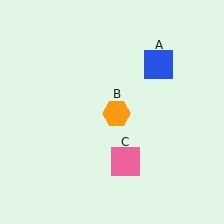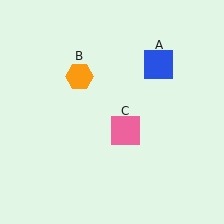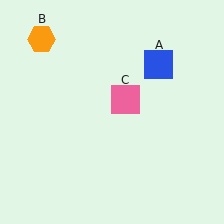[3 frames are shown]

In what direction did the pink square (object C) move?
The pink square (object C) moved up.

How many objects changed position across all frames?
2 objects changed position: orange hexagon (object B), pink square (object C).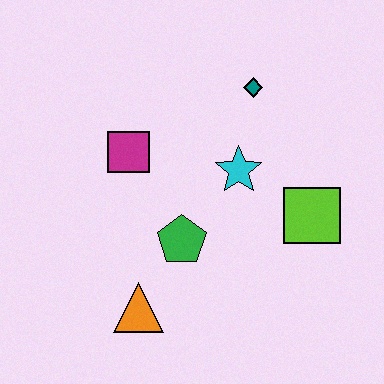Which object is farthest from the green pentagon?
The teal diamond is farthest from the green pentagon.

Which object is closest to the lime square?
The cyan star is closest to the lime square.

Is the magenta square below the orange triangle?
No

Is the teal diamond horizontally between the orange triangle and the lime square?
Yes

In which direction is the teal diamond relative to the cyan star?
The teal diamond is above the cyan star.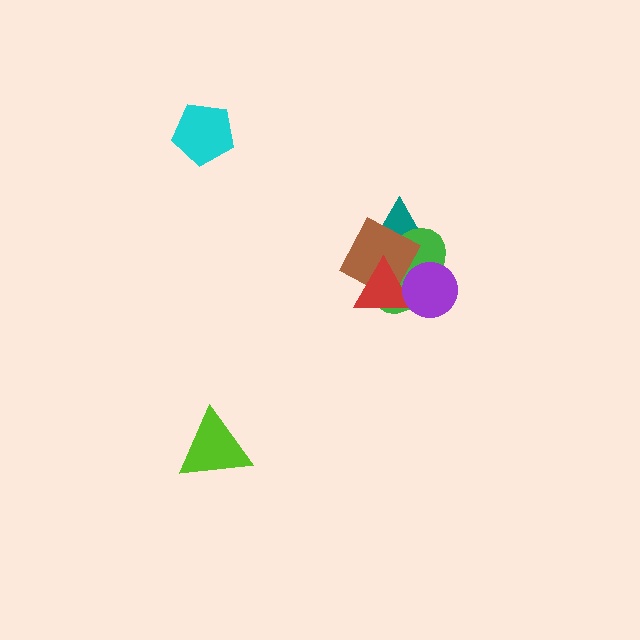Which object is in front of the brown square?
The red triangle is in front of the brown square.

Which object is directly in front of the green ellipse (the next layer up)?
The brown square is directly in front of the green ellipse.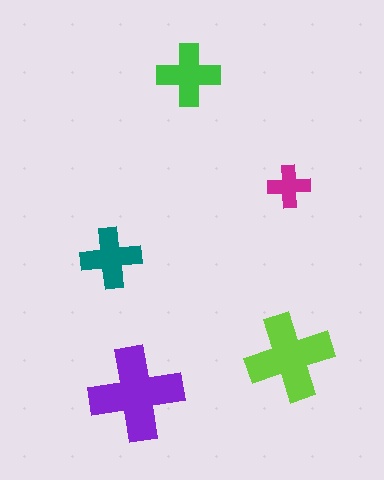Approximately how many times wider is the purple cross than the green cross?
About 1.5 times wider.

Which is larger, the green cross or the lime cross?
The lime one.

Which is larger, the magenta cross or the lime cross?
The lime one.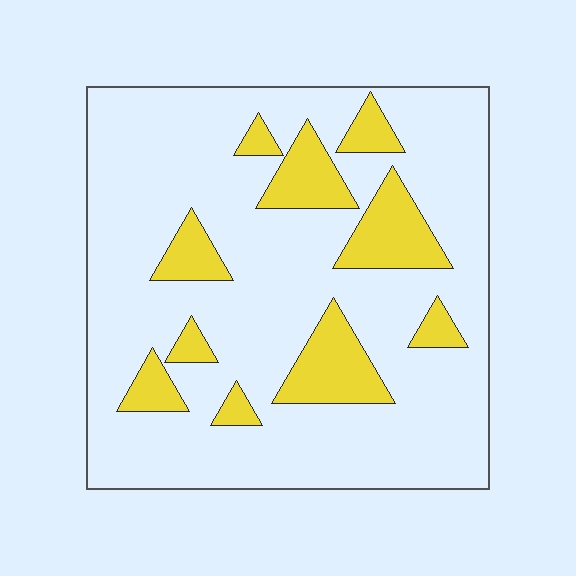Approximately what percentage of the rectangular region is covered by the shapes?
Approximately 20%.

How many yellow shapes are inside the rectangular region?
10.